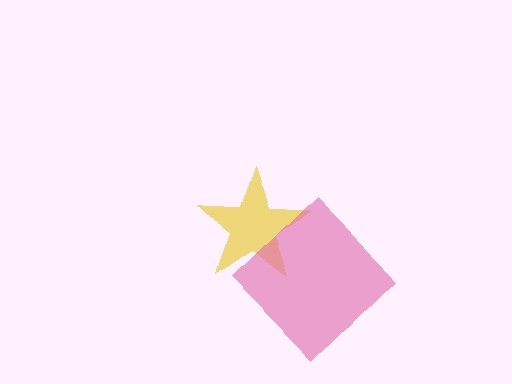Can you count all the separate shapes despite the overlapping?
Yes, there are 2 separate shapes.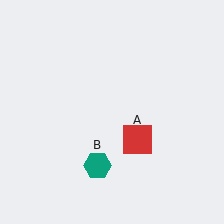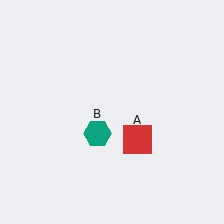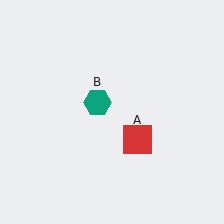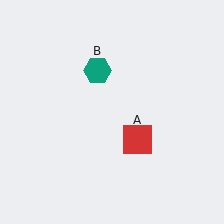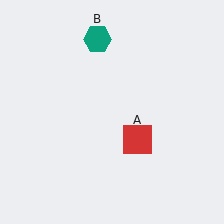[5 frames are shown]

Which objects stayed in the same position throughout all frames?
Red square (object A) remained stationary.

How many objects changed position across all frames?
1 object changed position: teal hexagon (object B).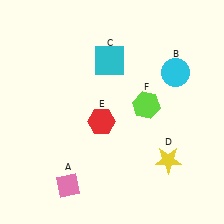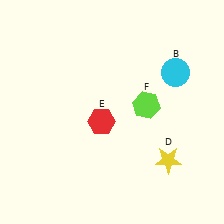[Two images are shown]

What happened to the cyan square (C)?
The cyan square (C) was removed in Image 2. It was in the top-left area of Image 1.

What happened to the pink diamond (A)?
The pink diamond (A) was removed in Image 2. It was in the bottom-left area of Image 1.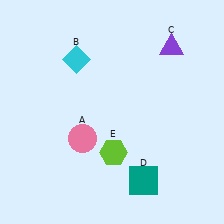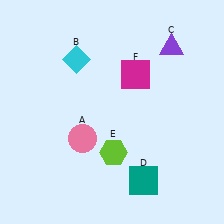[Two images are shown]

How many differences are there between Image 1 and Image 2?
There is 1 difference between the two images.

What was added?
A magenta square (F) was added in Image 2.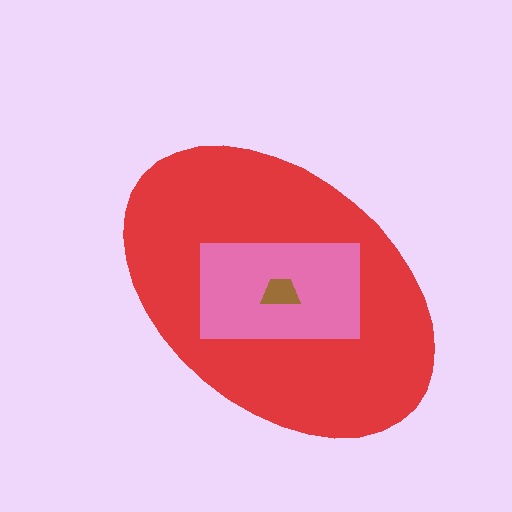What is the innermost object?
The brown trapezoid.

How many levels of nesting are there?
3.